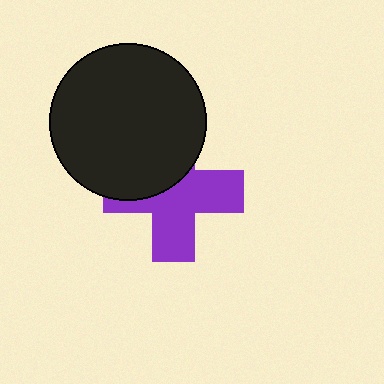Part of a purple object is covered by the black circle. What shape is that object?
It is a cross.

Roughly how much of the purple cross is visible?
About half of it is visible (roughly 59%).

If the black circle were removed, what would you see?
You would see the complete purple cross.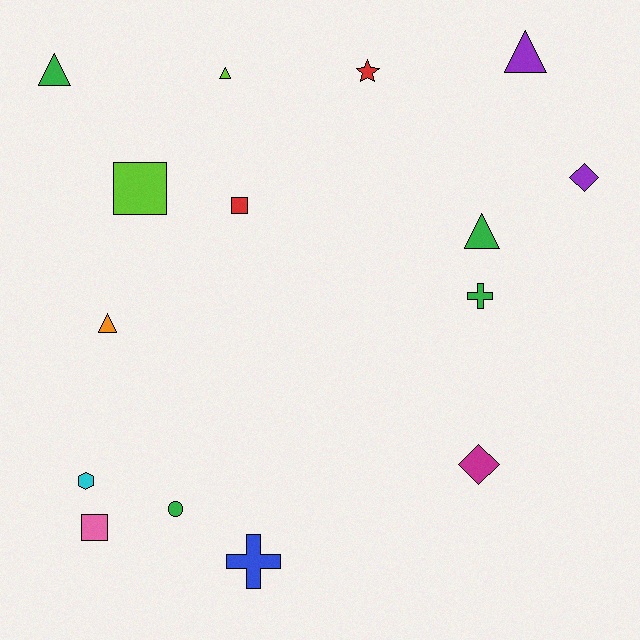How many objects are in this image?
There are 15 objects.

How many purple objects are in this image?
There are 2 purple objects.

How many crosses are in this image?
There are 2 crosses.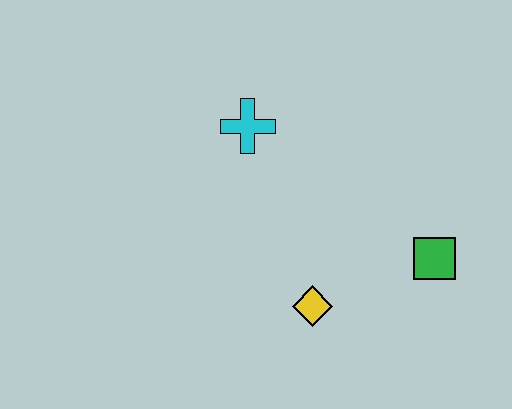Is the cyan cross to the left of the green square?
Yes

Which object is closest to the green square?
The yellow diamond is closest to the green square.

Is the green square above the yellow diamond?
Yes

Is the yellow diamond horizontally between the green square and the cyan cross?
Yes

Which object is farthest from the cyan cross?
The green square is farthest from the cyan cross.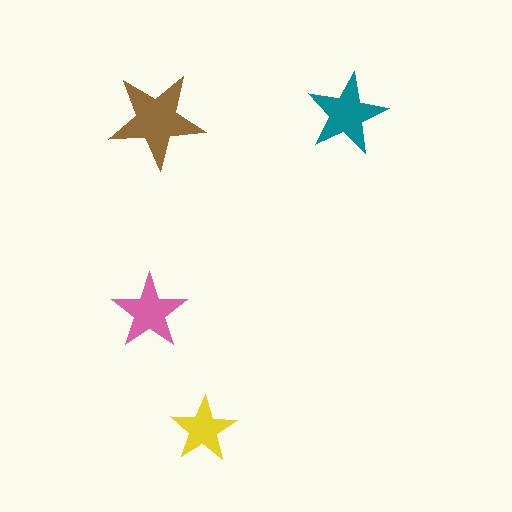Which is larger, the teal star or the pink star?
The teal one.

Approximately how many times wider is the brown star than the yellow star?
About 1.5 times wider.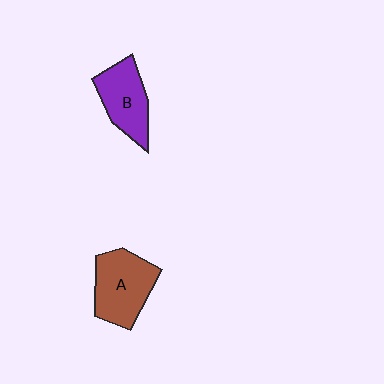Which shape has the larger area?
Shape A (brown).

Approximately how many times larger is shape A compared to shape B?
Approximately 1.2 times.